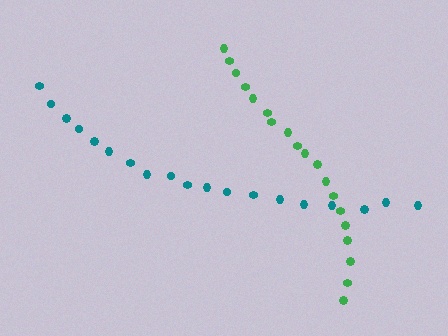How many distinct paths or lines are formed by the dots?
There are 2 distinct paths.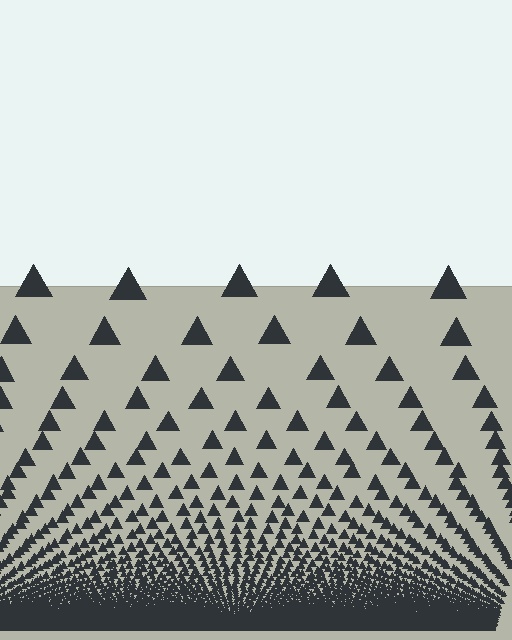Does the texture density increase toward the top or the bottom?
Density increases toward the bottom.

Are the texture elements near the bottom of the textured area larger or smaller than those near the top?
Smaller. The gradient is inverted — elements near the bottom are smaller and denser.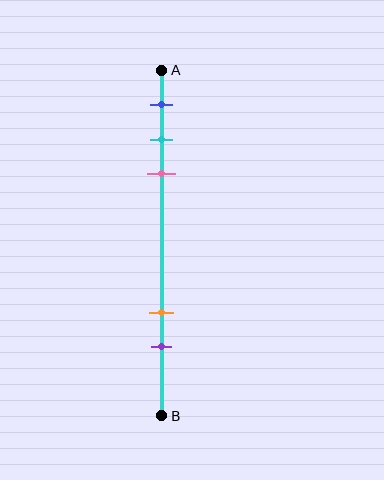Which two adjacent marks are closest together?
The cyan and pink marks are the closest adjacent pair.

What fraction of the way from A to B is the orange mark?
The orange mark is approximately 70% (0.7) of the way from A to B.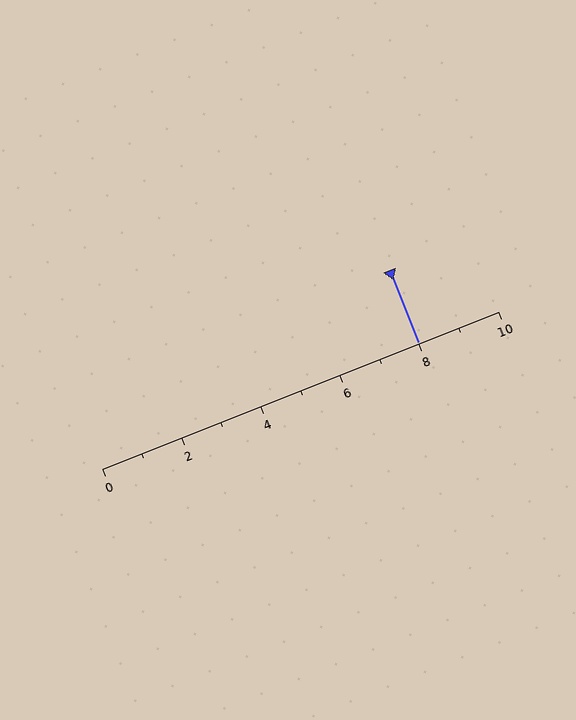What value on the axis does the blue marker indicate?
The marker indicates approximately 8.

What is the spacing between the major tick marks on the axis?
The major ticks are spaced 2 apart.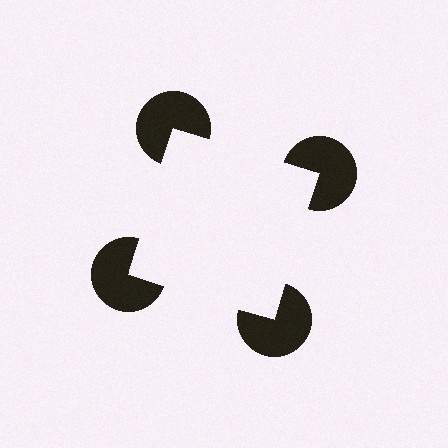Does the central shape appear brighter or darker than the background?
It typically appears slightly brighter than the background, even though no actual brightness change is drawn.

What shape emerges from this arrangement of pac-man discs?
An illusory square — its edges are inferred from the aligned wedge cuts in the pac-man discs, not physically drawn.